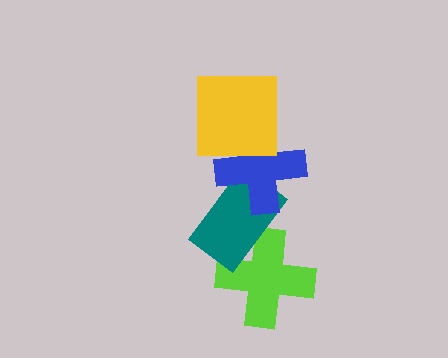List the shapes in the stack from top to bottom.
From top to bottom: the yellow square, the blue cross, the teal rectangle, the lime cross.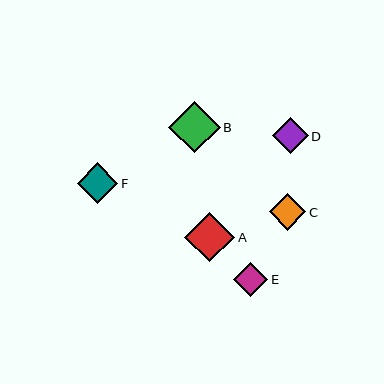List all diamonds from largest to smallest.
From largest to smallest: B, A, F, C, D, E.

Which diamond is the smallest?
Diamond E is the smallest with a size of approximately 35 pixels.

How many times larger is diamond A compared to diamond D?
Diamond A is approximately 1.4 times the size of diamond D.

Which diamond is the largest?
Diamond B is the largest with a size of approximately 51 pixels.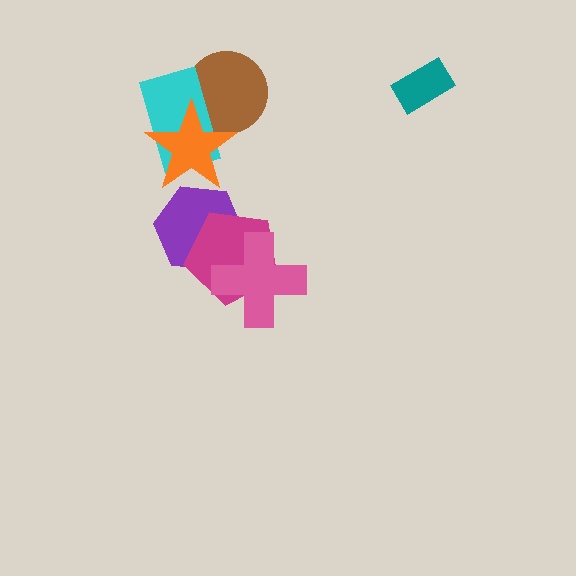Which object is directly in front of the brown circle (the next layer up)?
The cyan rectangle is directly in front of the brown circle.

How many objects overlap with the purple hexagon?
3 objects overlap with the purple hexagon.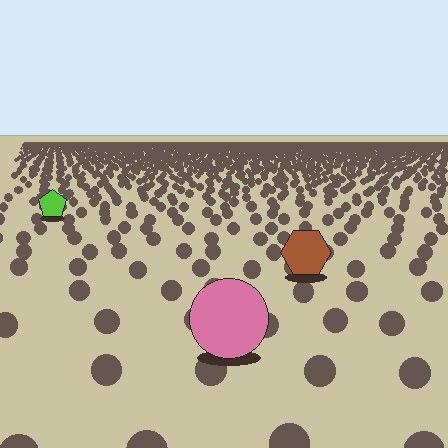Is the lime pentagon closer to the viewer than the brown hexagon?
No. The brown hexagon is closer — you can tell from the texture gradient: the ground texture is coarser near it.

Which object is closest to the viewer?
The pink circle is closest. The texture marks near it are larger and more spread out.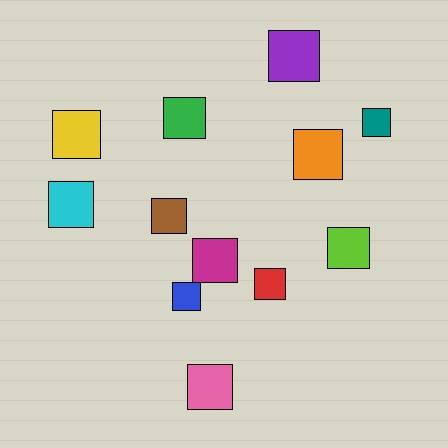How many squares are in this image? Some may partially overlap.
There are 12 squares.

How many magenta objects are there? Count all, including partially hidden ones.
There is 1 magenta object.